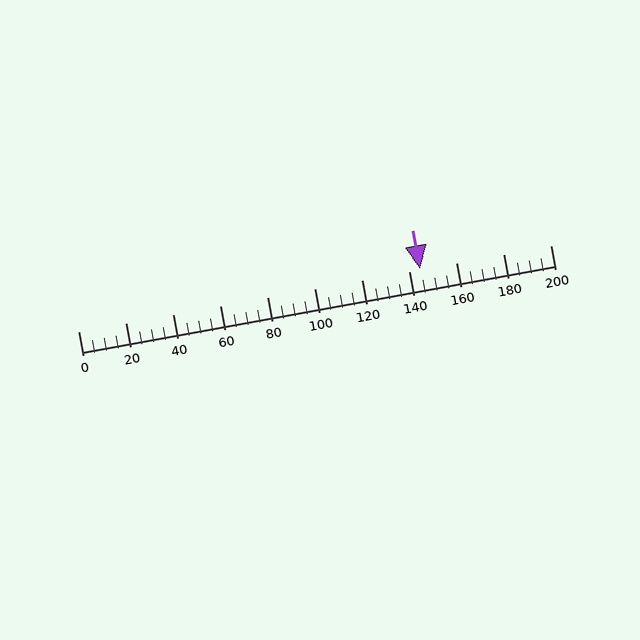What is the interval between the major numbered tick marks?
The major tick marks are spaced 20 units apart.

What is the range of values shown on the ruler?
The ruler shows values from 0 to 200.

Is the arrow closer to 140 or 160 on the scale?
The arrow is closer to 140.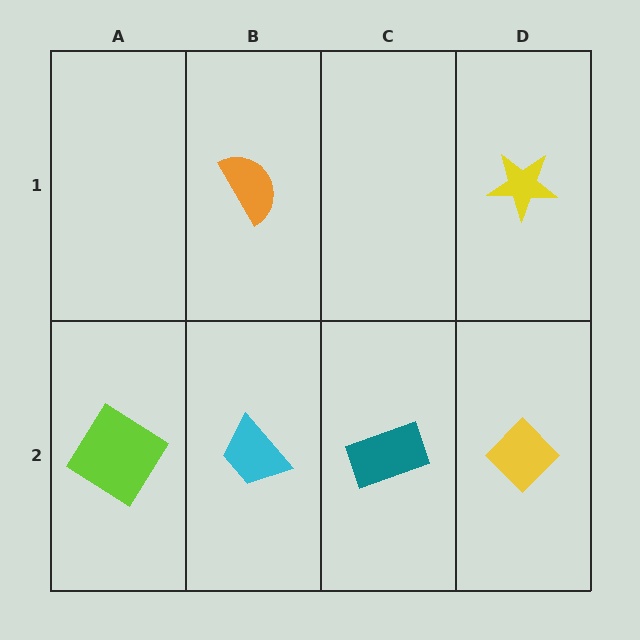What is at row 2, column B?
A cyan trapezoid.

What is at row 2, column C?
A teal rectangle.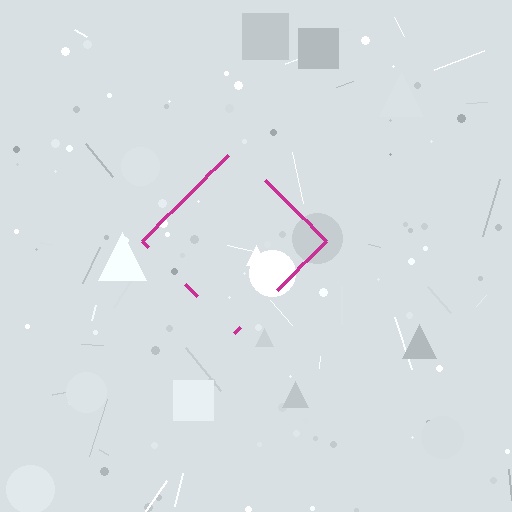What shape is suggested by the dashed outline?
The dashed outline suggests a diamond.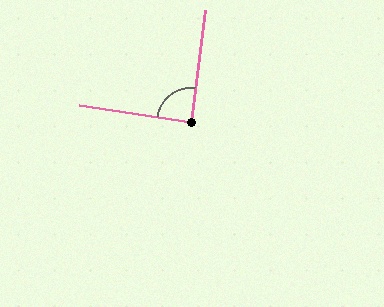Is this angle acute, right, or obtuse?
It is approximately a right angle.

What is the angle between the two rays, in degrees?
Approximately 89 degrees.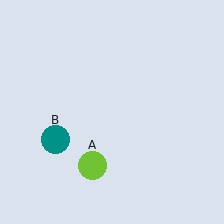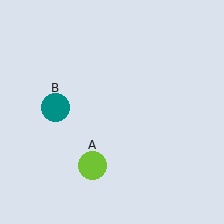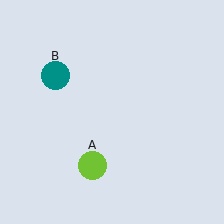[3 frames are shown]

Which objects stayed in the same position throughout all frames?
Lime circle (object A) remained stationary.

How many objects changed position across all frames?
1 object changed position: teal circle (object B).